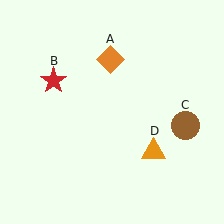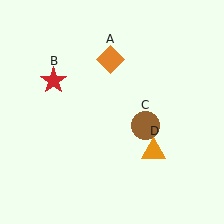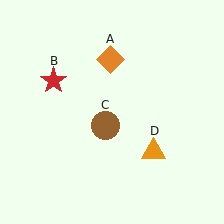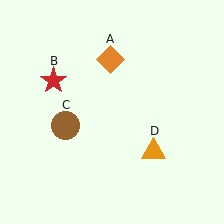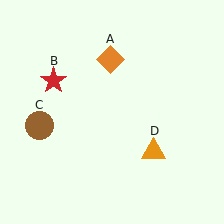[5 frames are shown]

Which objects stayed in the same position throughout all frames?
Orange diamond (object A) and red star (object B) and orange triangle (object D) remained stationary.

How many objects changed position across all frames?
1 object changed position: brown circle (object C).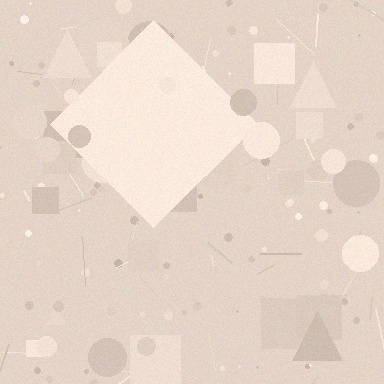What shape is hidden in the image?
A diamond is hidden in the image.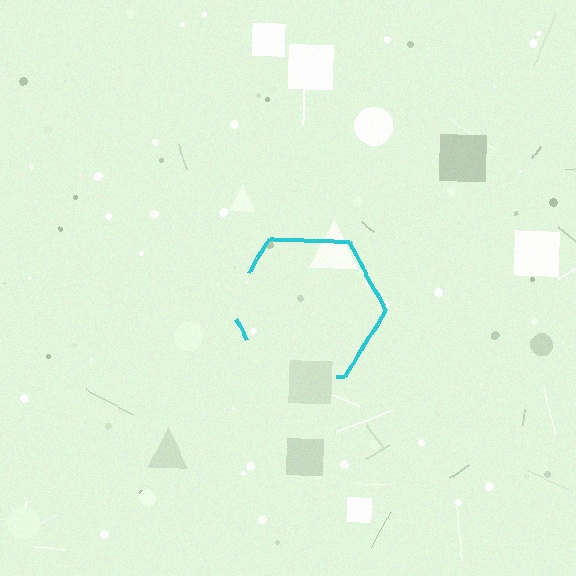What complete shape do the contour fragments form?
The contour fragments form a hexagon.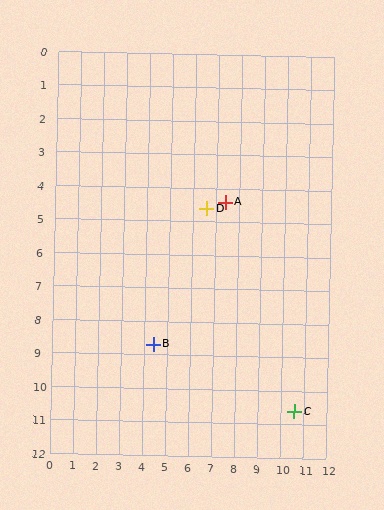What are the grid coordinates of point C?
Point C is at approximately (10.6, 10.6).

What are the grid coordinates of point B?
Point B is at approximately (4.4, 8.7).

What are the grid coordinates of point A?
Point A is at approximately (7.4, 4.4).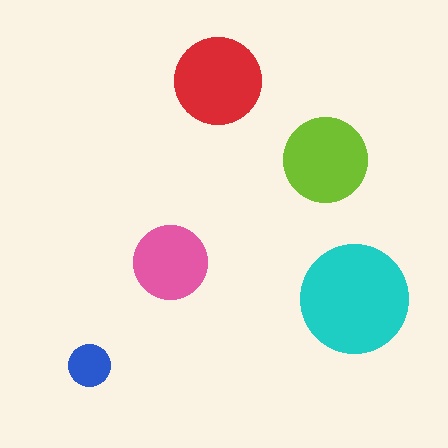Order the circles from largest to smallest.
the cyan one, the red one, the lime one, the pink one, the blue one.